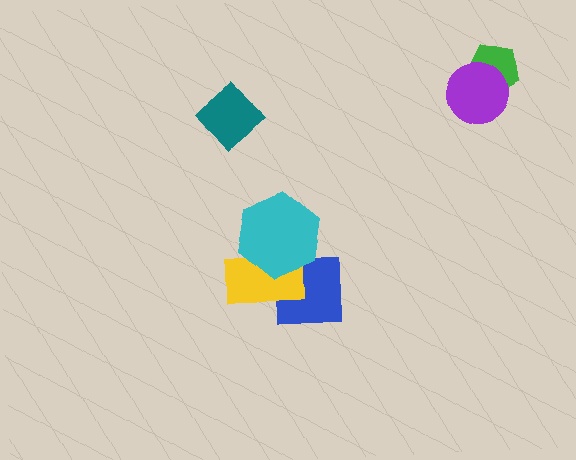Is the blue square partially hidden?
Yes, it is partially covered by another shape.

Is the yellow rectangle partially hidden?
Yes, it is partially covered by another shape.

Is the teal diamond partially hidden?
No, no other shape covers it.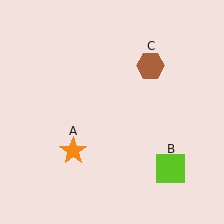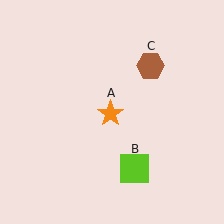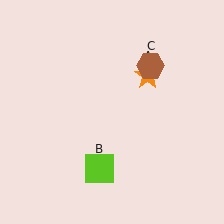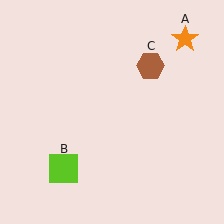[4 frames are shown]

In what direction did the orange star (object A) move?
The orange star (object A) moved up and to the right.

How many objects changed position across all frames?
2 objects changed position: orange star (object A), lime square (object B).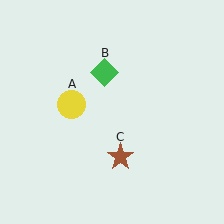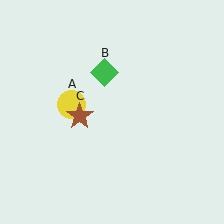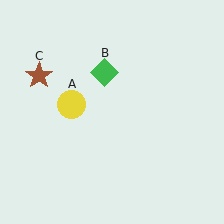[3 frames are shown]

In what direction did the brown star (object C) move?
The brown star (object C) moved up and to the left.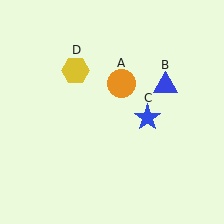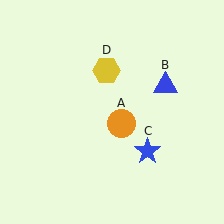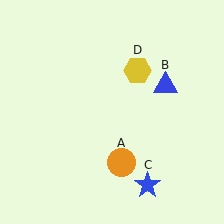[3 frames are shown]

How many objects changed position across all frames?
3 objects changed position: orange circle (object A), blue star (object C), yellow hexagon (object D).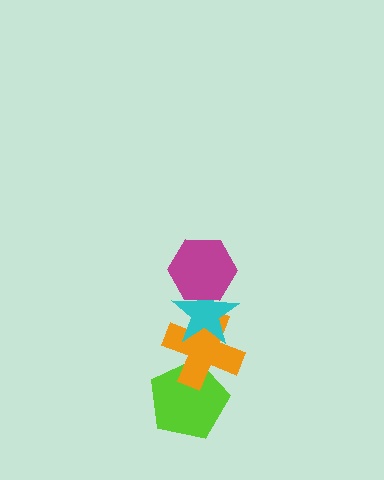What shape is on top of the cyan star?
The magenta hexagon is on top of the cyan star.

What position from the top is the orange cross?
The orange cross is 3rd from the top.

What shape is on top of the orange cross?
The cyan star is on top of the orange cross.